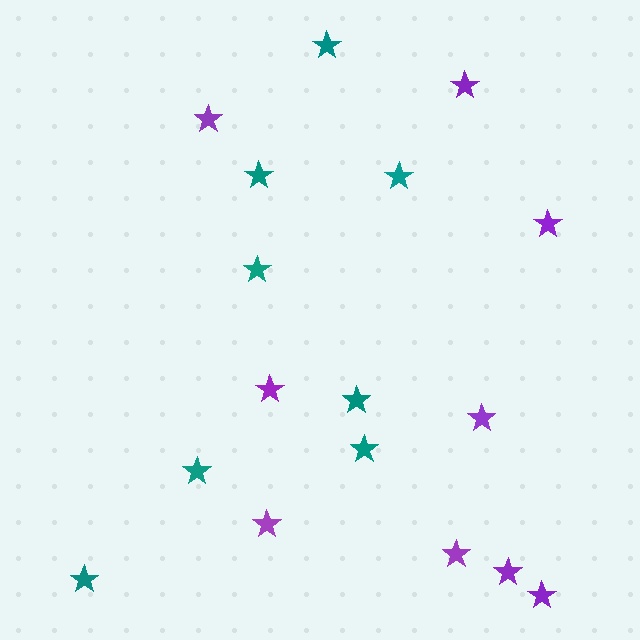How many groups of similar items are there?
There are 2 groups: one group of purple stars (9) and one group of teal stars (8).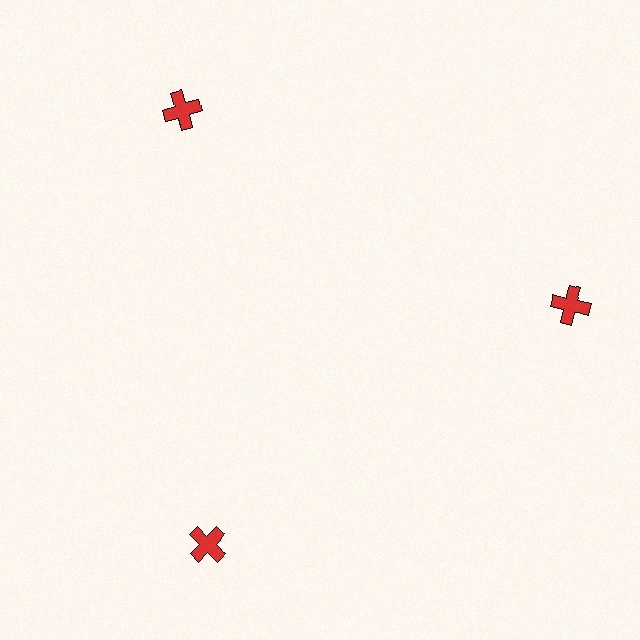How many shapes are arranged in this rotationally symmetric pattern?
There are 3 shapes, arranged in 3 groups of 1.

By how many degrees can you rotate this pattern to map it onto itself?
The pattern maps onto itself every 120 degrees of rotation.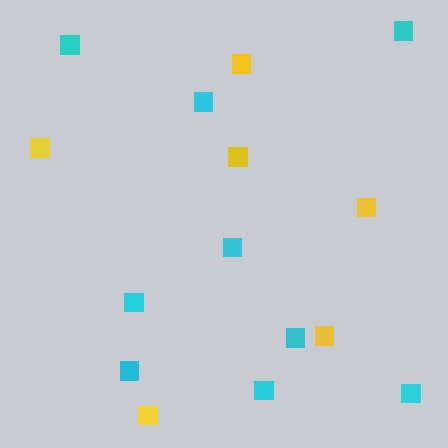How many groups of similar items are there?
There are 2 groups: one group of yellow squares (6) and one group of cyan squares (9).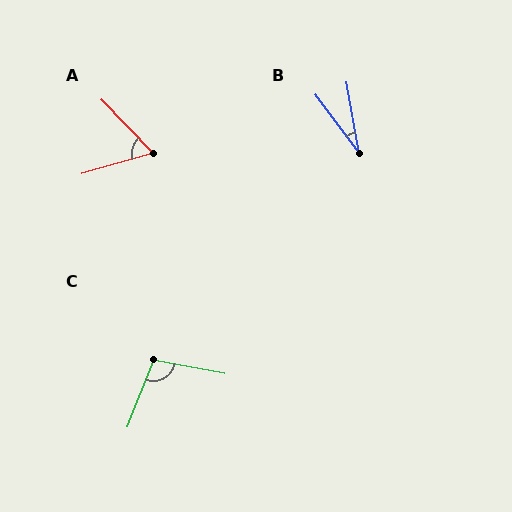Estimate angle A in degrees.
Approximately 62 degrees.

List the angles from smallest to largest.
B (27°), A (62°), C (101°).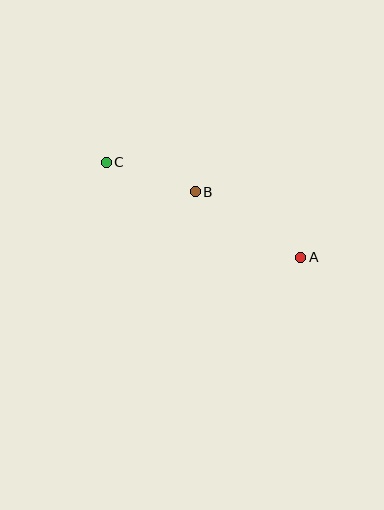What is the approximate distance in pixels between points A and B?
The distance between A and B is approximately 124 pixels.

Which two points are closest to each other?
Points B and C are closest to each other.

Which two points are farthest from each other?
Points A and C are farthest from each other.